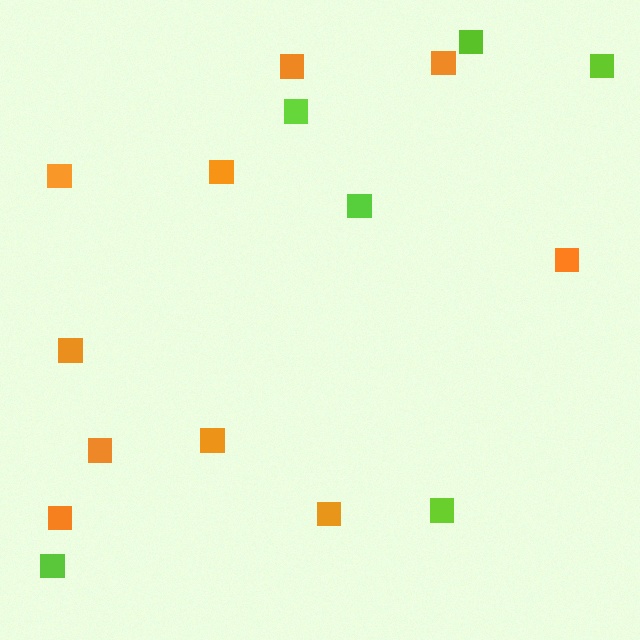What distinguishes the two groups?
There are 2 groups: one group of orange squares (10) and one group of lime squares (6).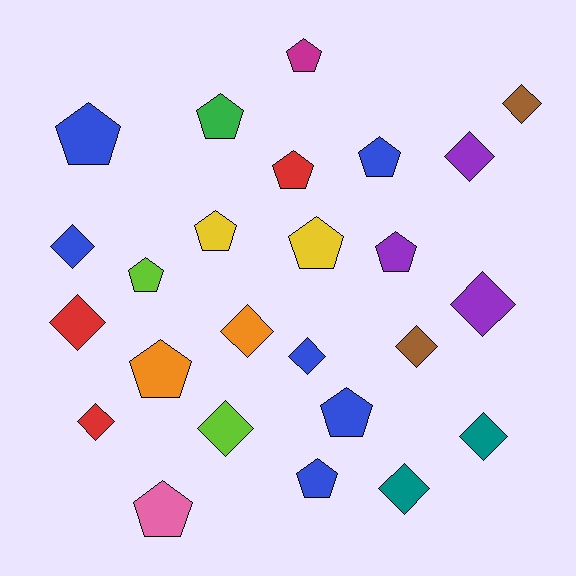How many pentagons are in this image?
There are 13 pentagons.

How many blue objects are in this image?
There are 6 blue objects.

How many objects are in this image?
There are 25 objects.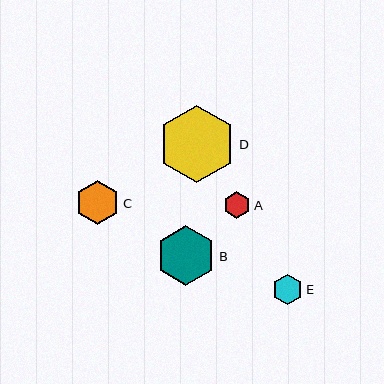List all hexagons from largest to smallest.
From largest to smallest: D, B, C, E, A.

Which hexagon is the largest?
Hexagon D is the largest with a size of approximately 77 pixels.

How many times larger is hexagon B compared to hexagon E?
Hexagon B is approximately 2.0 times the size of hexagon E.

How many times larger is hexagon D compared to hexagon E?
Hexagon D is approximately 2.6 times the size of hexagon E.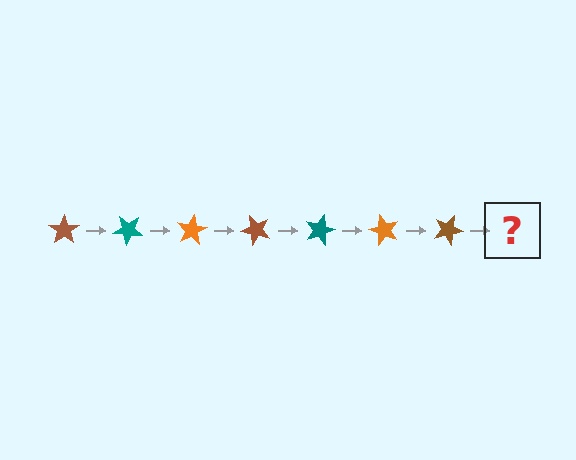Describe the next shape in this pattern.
It should be a teal star, rotated 280 degrees from the start.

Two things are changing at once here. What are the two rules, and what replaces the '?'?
The two rules are that it rotates 40 degrees each step and the color cycles through brown, teal, and orange. The '?' should be a teal star, rotated 280 degrees from the start.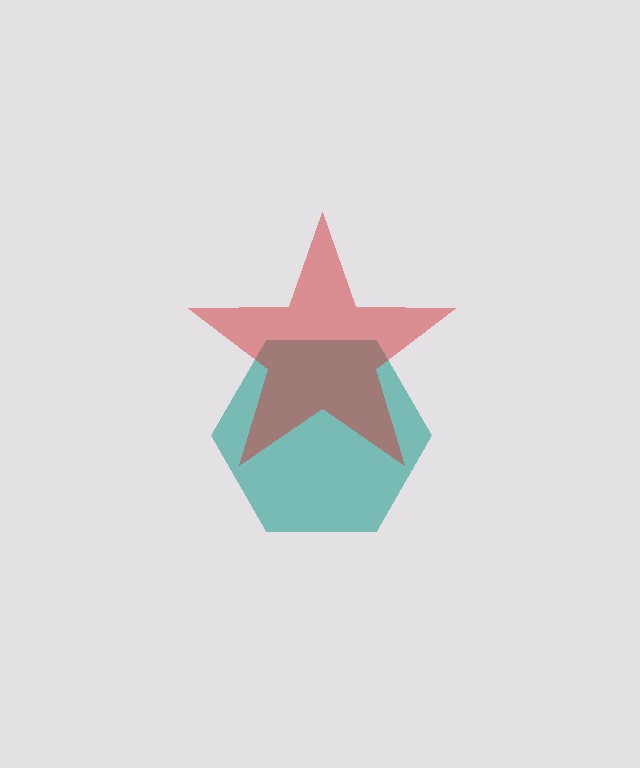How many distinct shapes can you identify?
There are 2 distinct shapes: a teal hexagon, a red star.